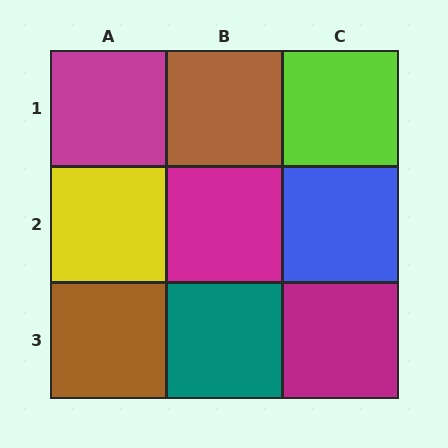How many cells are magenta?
3 cells are magenta.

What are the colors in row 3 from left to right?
Brown, teal, magenta.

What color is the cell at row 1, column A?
Magenta.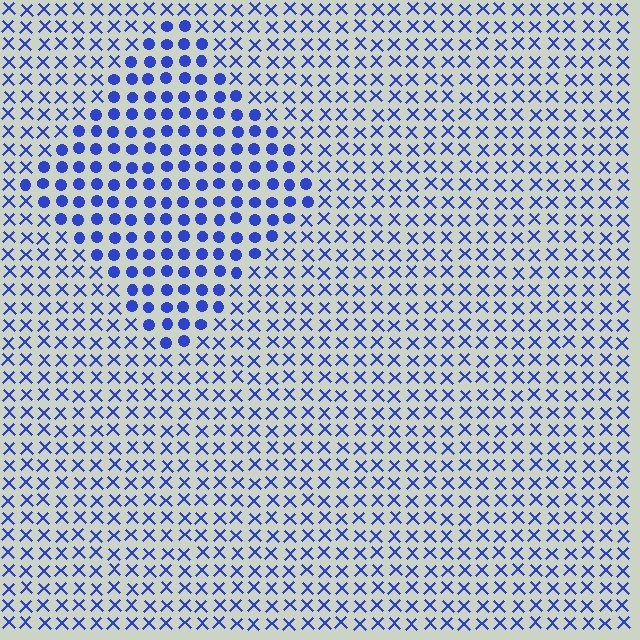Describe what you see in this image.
The image is filled with small blue elements arranged in a uniform grid. A diamond-shaped region contains circles, while the surrounding area contains X marks. The boundary is defined purely by the change in element shape.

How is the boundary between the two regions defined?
The boundary is defined by a change in element shape: circles inside vs. X marks outside. All elements share the same color and spacing.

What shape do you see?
I see a diamond.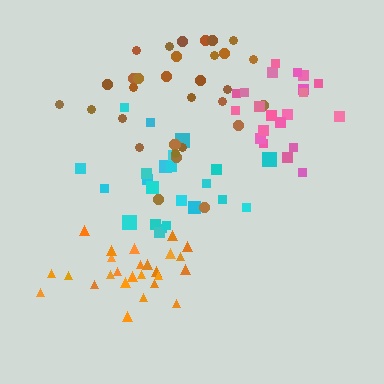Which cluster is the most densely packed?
Orange.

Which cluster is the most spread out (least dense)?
Cyan.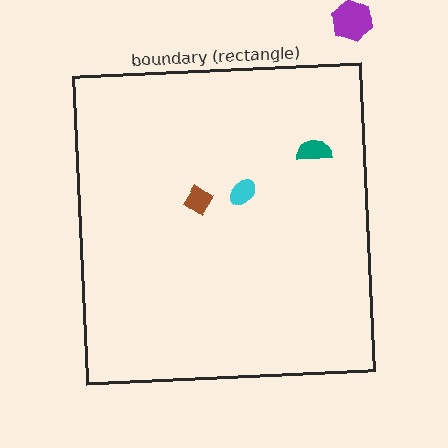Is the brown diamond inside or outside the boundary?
Inside.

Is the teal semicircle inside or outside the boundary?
Inside.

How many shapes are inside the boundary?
3 inside, 1 outside.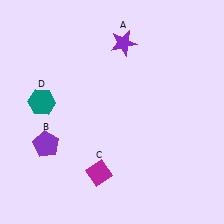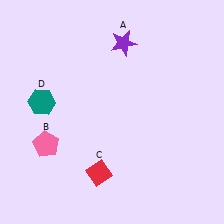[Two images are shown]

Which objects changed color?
B changed from purple to pink. C changed from magenta to red.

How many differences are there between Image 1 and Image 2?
There are 2 differences between the two images.